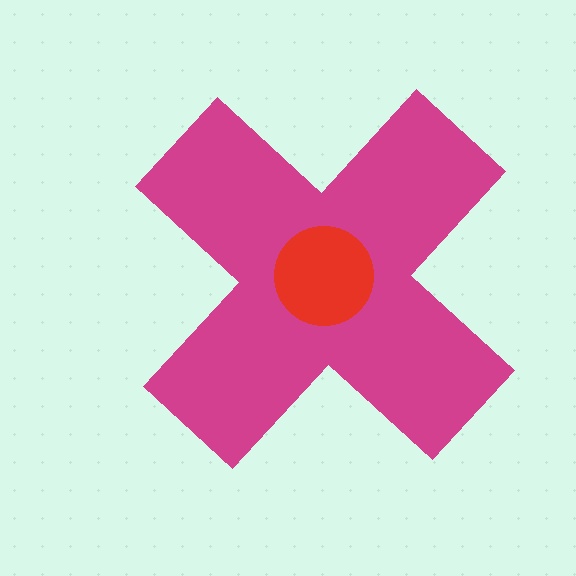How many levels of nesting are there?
2.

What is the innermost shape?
The red circle.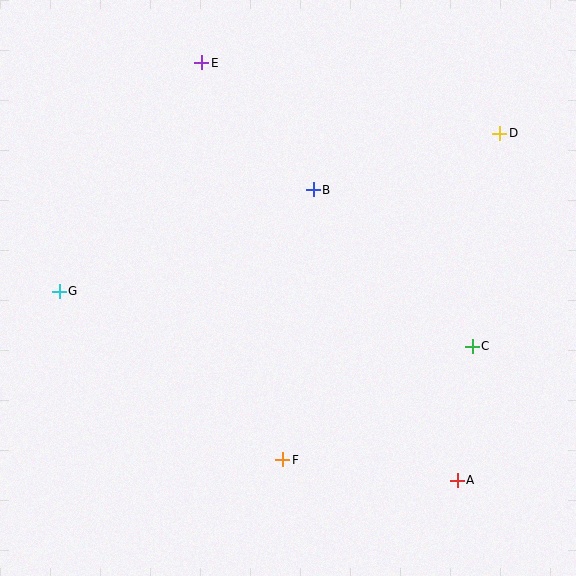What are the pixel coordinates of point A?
Point A is at (457, 480).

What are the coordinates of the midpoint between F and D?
The midpoint between F and D is at (391, 297).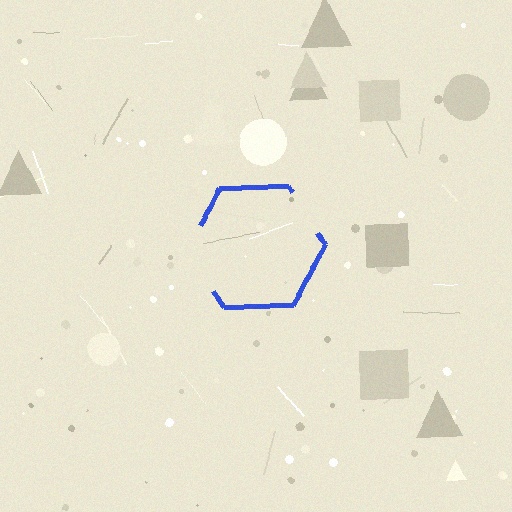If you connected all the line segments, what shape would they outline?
They would outline a hexagon.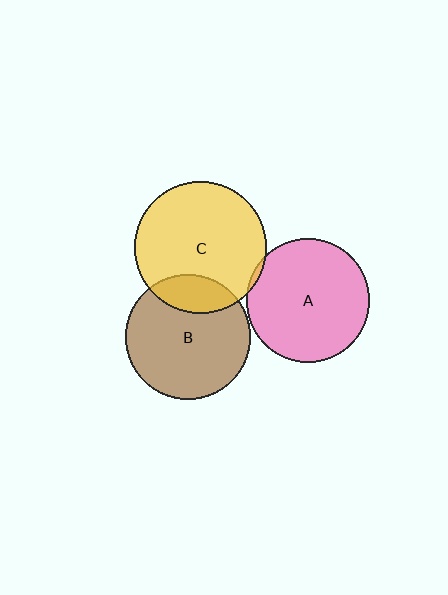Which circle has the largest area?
Circle C (yellow).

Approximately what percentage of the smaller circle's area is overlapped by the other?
Approximately 20%.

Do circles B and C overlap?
Yes.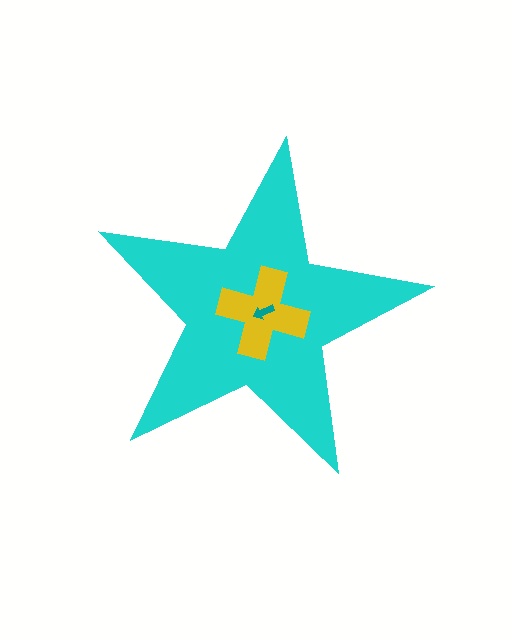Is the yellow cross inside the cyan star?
Yes.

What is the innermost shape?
The teal arrow.